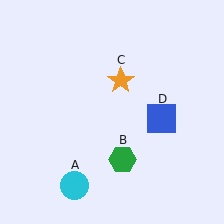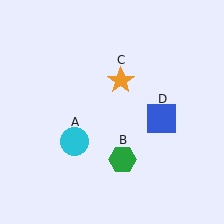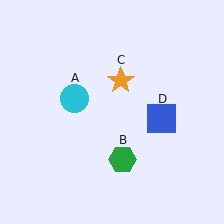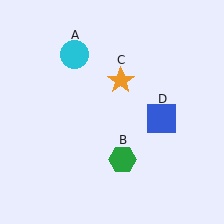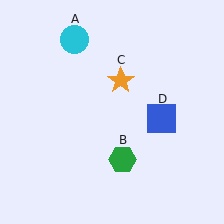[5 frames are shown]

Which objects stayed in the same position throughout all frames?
Green hexagon (object B) and orange star (object C) and blue square (object D) remained stationary.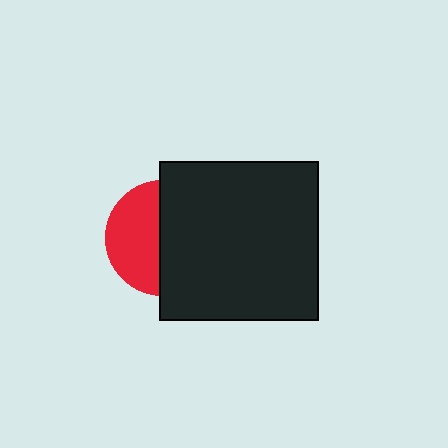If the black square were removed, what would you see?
You would see the complete red circle.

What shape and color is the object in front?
The object in front is a black square.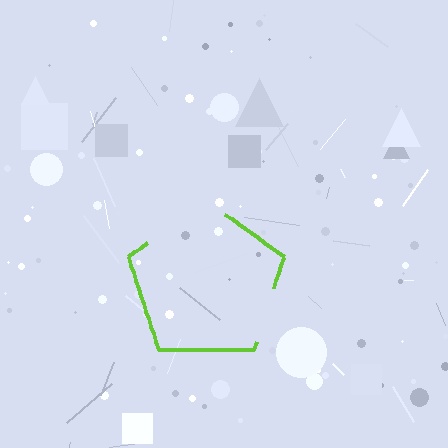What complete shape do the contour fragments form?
The contour fragments form a pentagon.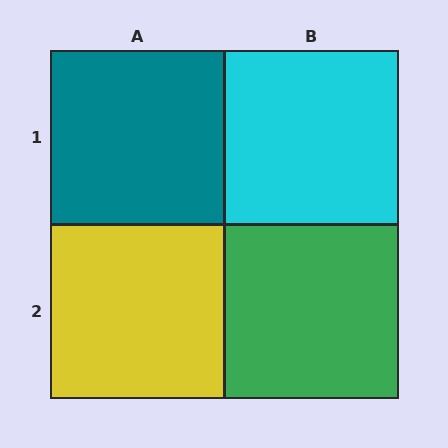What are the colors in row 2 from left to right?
Yellow, green.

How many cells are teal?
1 cell is teal.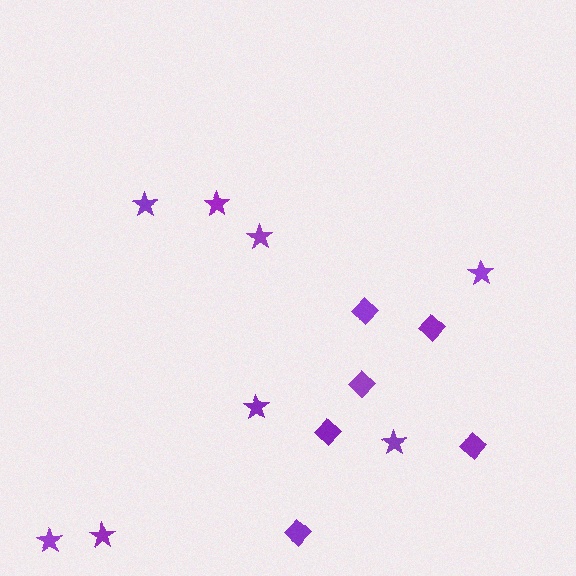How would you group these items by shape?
There are 2 groups: one group of diamonds (6) and one group of stars (8).